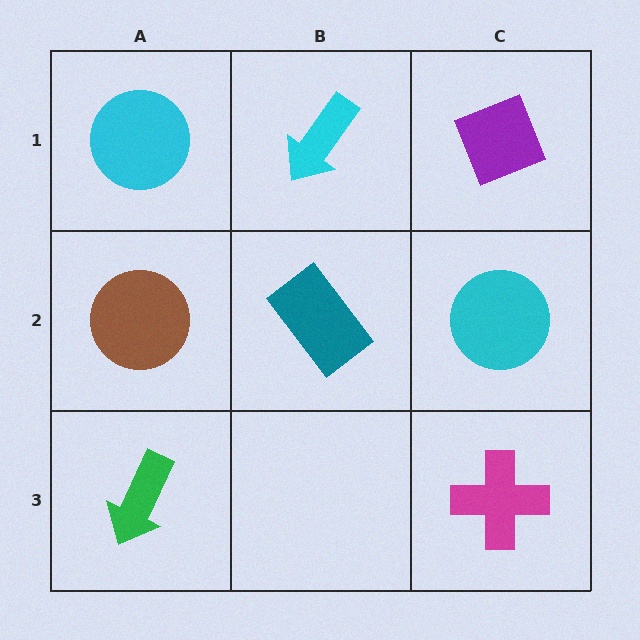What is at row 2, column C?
A cyan circle.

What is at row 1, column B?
A cyan arrow.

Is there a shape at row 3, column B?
No, that cell is empty.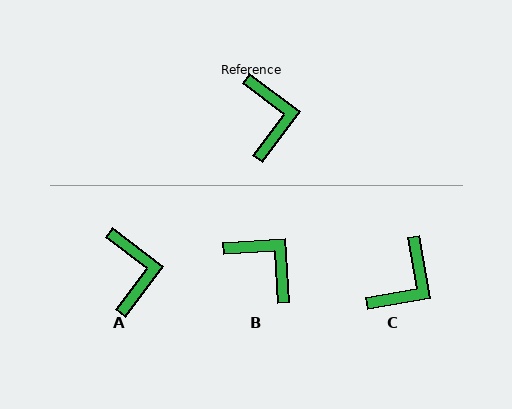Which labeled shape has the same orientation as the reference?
A.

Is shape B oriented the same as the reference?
No, it is off by about 40 degrees.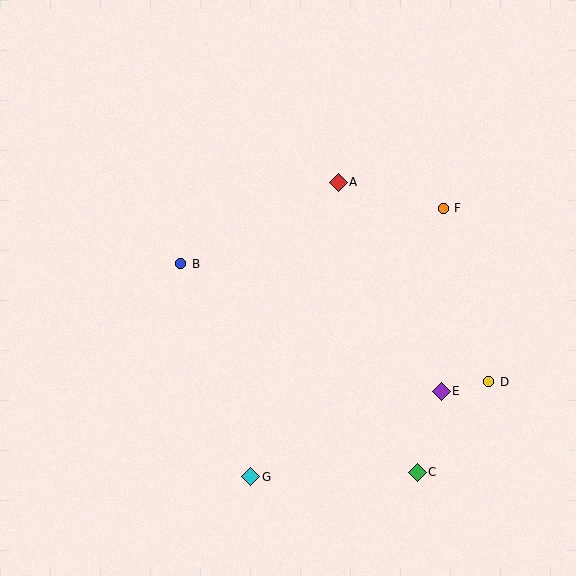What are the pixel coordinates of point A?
Point A is at (338, 182).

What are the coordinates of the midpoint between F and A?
The midpoint between F and A is at (391, 195).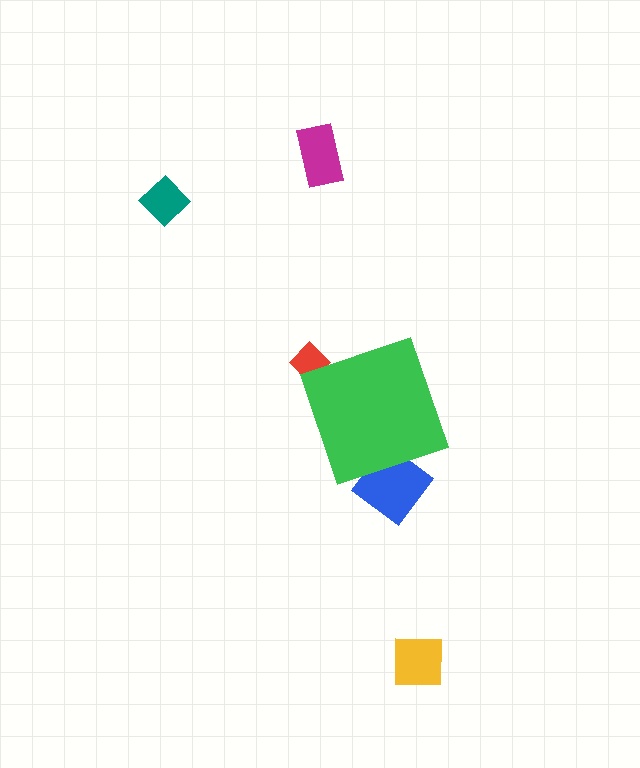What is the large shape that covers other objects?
A green diamond.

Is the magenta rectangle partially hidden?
No, the magenta rectangle is fully visible.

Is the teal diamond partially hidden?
No, the teal diamond is fully visible.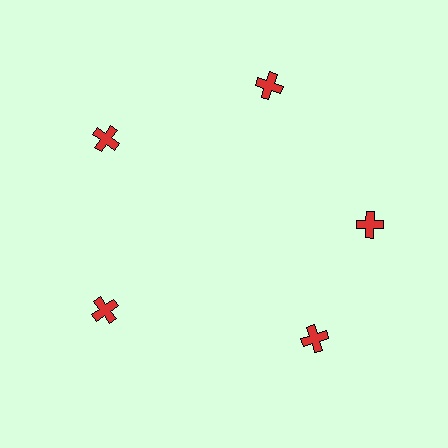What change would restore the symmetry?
The symmetry would be restored by rotating it back into even spacing with its neighbors so that all 5 crosses sit at equal angles and equal distance from the center.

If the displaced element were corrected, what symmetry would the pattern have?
It would have 5-fold rotational symmetry — the pattern would map onto itself every 72 degrees.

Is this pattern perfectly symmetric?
No. The 5 red crosses are arranged in a ring, but one element near the 5 o'clock position is rotated out of alignment along the ring, breaking the 5-fold rotational symmetry.